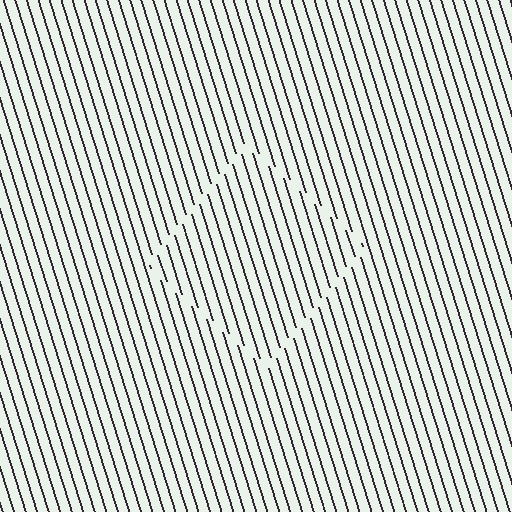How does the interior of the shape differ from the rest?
The interior of the shape contains the same grating, shifted by half a period — the contour is defined by the phase discontinuity where line-ends from the inner and outer gratings abut.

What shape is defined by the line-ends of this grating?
An illusory square. The interior of the shape contains the same grating, shifted by half a period — the contour is defined by the phase discontinuity where line-ends from the inner and outer gratings abut.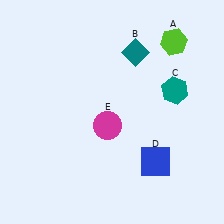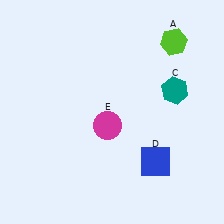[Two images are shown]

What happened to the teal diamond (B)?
The teal diamond (B) was removed in Image 2. It was in the top-right area of Image 1.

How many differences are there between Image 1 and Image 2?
There is 1 difference between the two images.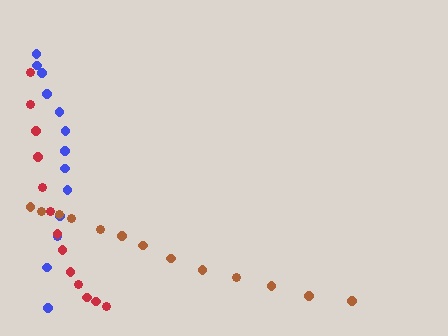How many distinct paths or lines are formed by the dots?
There are 3 distinct paths.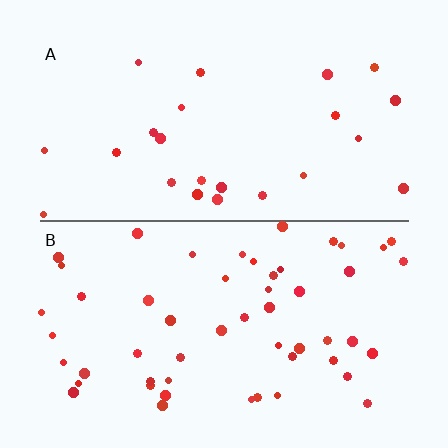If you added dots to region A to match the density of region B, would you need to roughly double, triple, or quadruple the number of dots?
Approximately double.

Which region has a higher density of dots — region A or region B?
B (the bottom).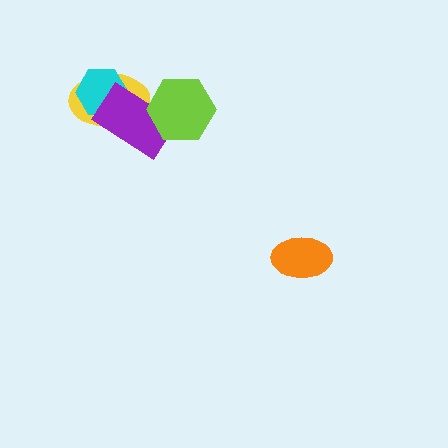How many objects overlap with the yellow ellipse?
2 objects overlap with the yellow ellipse.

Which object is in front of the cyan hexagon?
The purple rectangle is in front of the cyan hexagon.